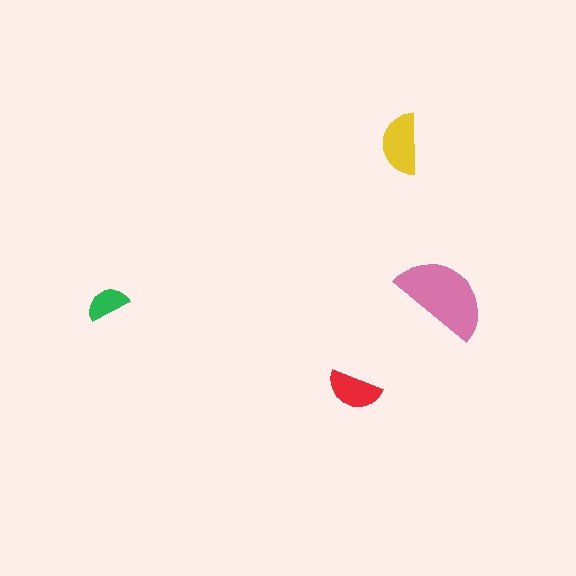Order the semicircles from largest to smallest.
the pink one, the yellow one, the red one, the green one.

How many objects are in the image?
There are 4 objects in the image.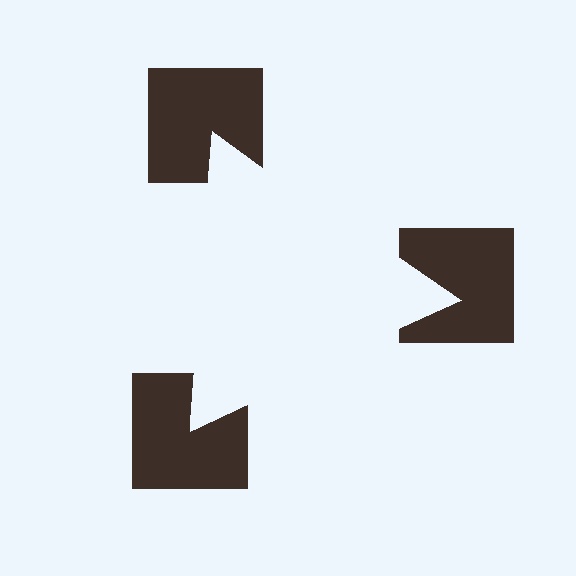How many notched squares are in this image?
There are 3 — one at each vertex of the illusory triangle.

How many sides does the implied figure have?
3 sides.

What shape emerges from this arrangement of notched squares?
An illusory triangle — its edges are inferred from the aligned wedge cuts in the notched squares, not physically drawn.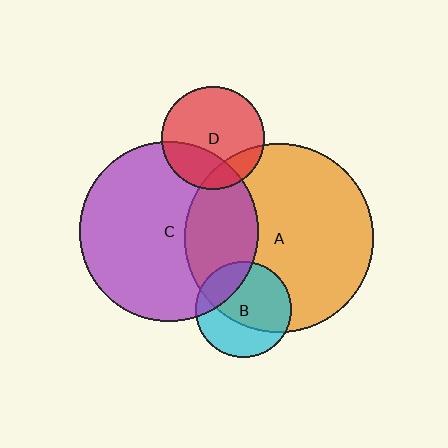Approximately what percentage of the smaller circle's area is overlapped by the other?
Approximately 15%.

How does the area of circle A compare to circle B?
Approximately 3.8 times.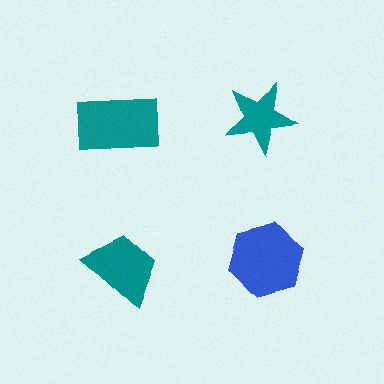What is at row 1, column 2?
A teal star.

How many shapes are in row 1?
2 shapes.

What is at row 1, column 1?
A teal rectangle.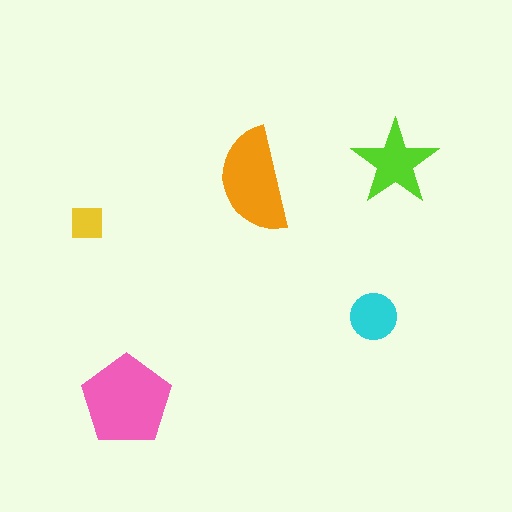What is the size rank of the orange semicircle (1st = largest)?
2nd.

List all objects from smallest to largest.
The yellow square, the cyan circle, the lime star, the orange semicircle, the pink pentagon.